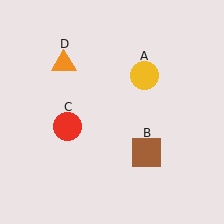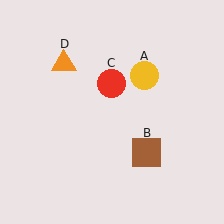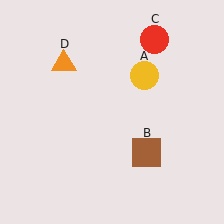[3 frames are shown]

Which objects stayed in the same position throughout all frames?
Yellow circle (object A) and brown square (object B) and orange triangle (object D) remained stationary.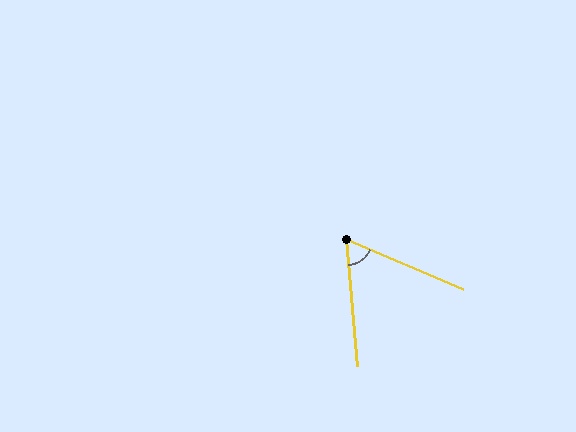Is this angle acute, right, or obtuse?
It is acute.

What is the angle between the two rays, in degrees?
Approximately 62 degrees.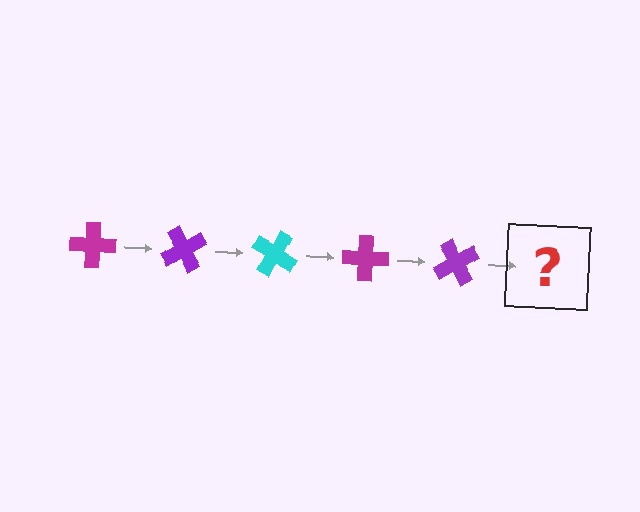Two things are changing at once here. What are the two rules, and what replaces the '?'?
The two rules are that it rotates 60 degrees each step and the color cycles through magenta, purple, and cyan. The '?' should be a cyan cross, rotated 300 degrees from the start.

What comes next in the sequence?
The next element should be a cyan cross, rotated 300 degrees from the start.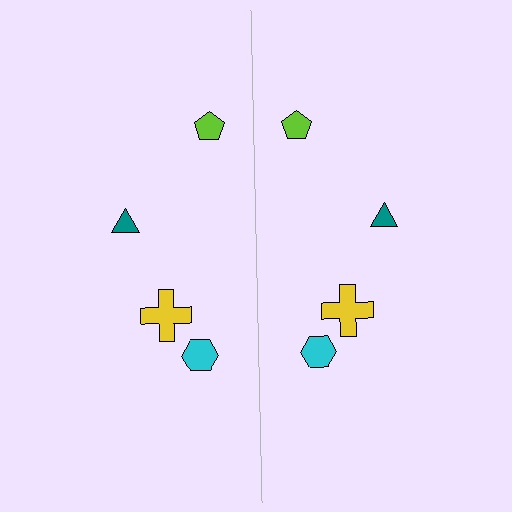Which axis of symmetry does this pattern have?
The pattern has a vertical axis of symmetry running through the center of the image.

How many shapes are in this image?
There are 8 shapes in this image.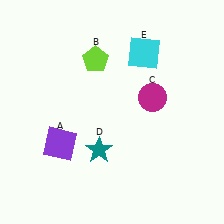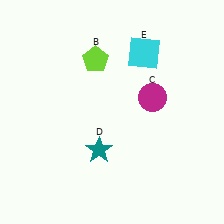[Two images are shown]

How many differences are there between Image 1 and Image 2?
There is 1 difference between the two images.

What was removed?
The purple square (A) was removed in Image 2.